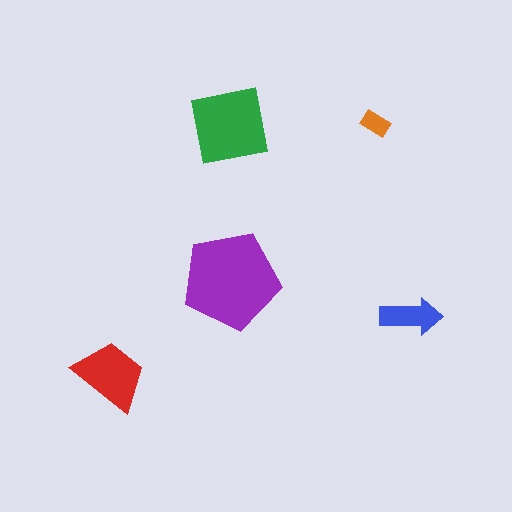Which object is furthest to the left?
The red trapezoid is leftmost.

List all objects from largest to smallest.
The purple pentagon, the green square, the red trapezoid, the blue arrow, the orange rectangle.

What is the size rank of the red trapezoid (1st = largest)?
3rd.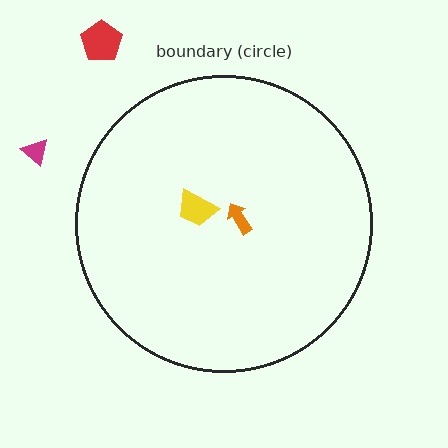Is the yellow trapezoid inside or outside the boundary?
Inside.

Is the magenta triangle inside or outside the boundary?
Outside.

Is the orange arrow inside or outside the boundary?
Inside.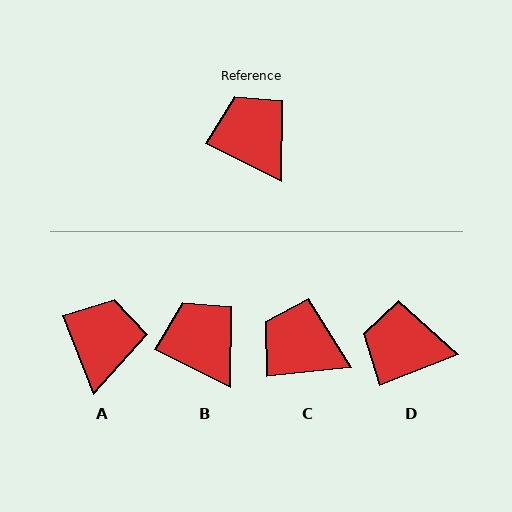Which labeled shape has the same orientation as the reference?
B.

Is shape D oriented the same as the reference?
No, it is off by about 48 degrees.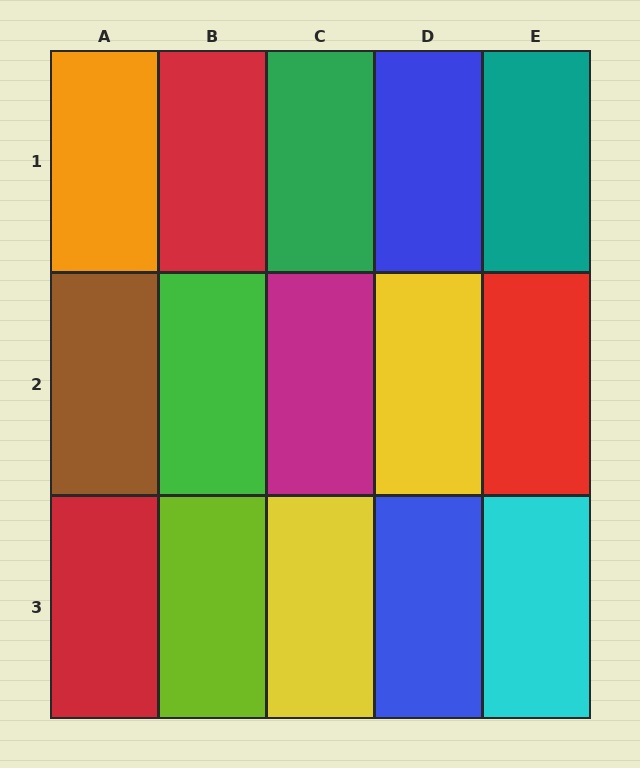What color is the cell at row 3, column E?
Cyan.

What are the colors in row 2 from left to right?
Brown, green, magenta, yellow, red.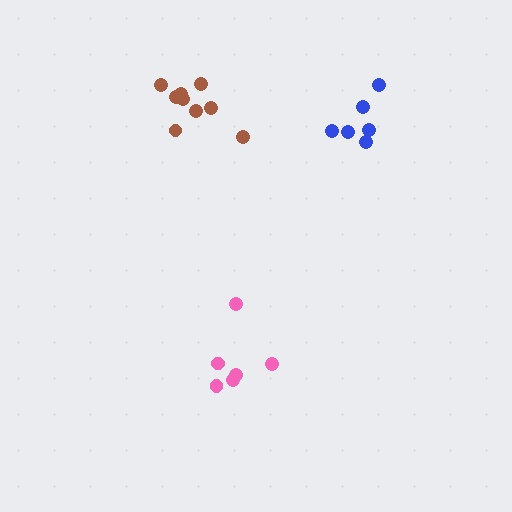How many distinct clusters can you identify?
There are 3 distinct clusters.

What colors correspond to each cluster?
The clusters are colored: brown, pink, blue.